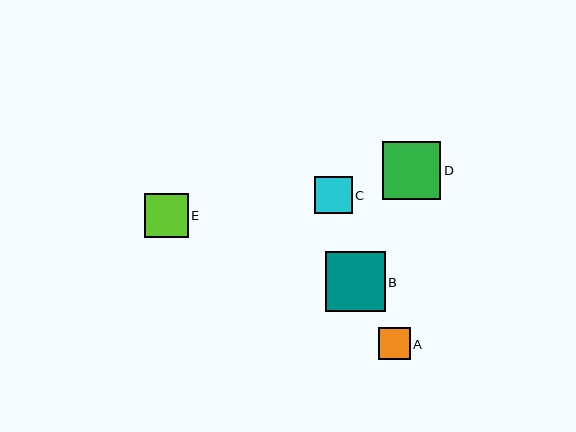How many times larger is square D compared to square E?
Square D is approximately 1.3 times the size of square E.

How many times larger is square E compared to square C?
Square E is approximately 1.2 times the size of square C.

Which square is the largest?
Square B is the largest with a size of approximately 60 pixels.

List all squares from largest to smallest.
From largest to smallest: B, D, E, C, A.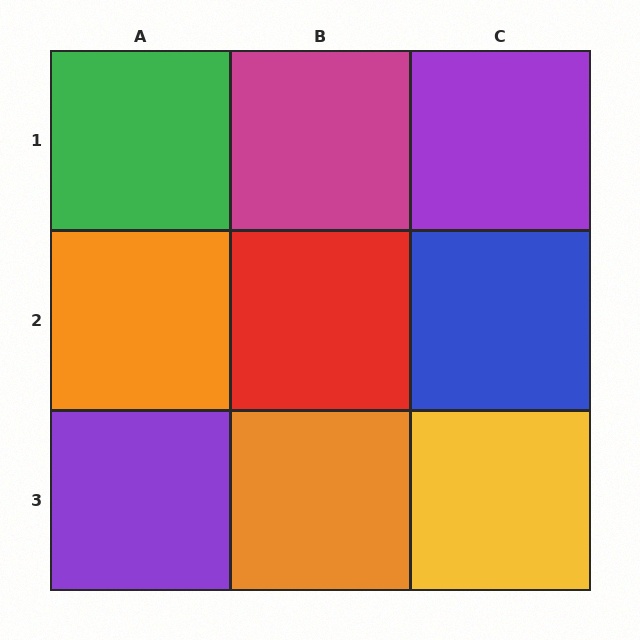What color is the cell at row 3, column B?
Orange.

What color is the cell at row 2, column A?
Orange.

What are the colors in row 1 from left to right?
Green, magenta, purple.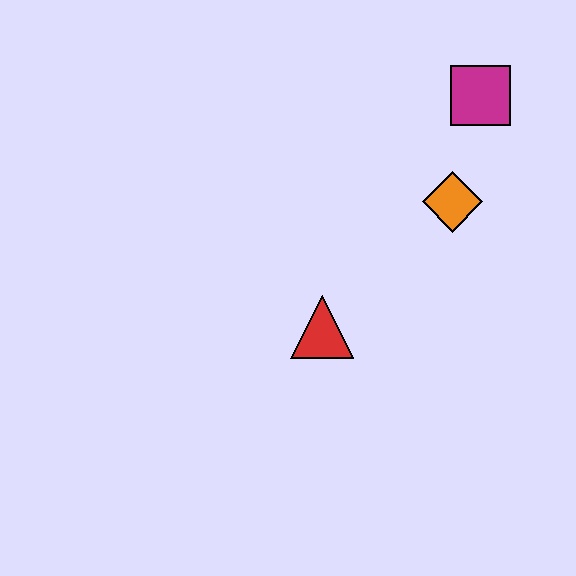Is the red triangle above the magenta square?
No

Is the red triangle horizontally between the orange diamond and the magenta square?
No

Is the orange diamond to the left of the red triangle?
No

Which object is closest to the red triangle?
The orange diamond is closest to the red triangle.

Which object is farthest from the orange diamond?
The red triangle is farthest from the orange diamond.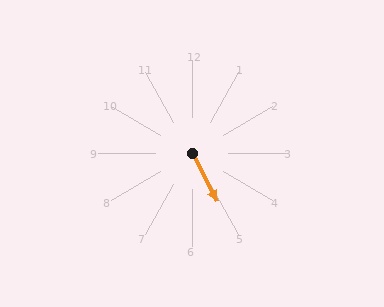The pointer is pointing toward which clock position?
Roughly 5 o'clock.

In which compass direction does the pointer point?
Southeast.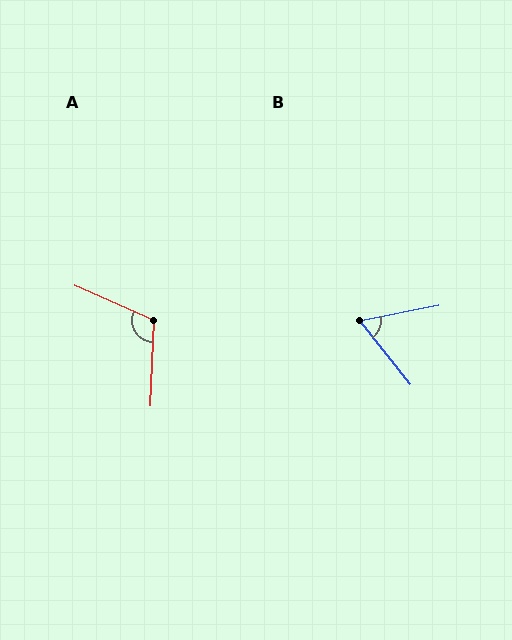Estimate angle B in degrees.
Approximately 63 degrees.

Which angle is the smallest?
B, at approximately 63 degrees.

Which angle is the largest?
A, at approximately 111 degrees.